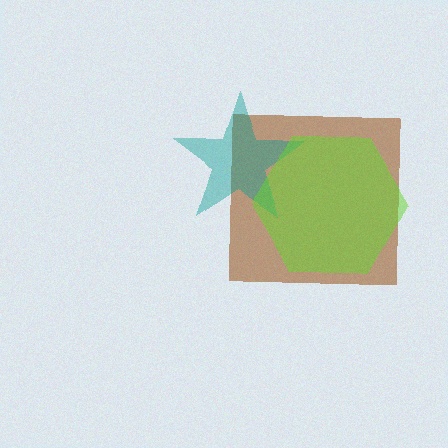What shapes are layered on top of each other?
The layered shapes are: a brown square, a teal star, a lime hexagon.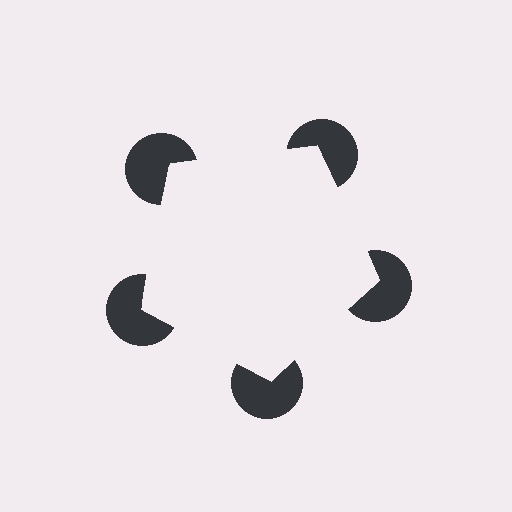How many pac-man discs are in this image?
There are 5 — one at each vertex of the illusory pentagon.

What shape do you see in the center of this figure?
An illusory pentagon — its edges are inferred from the aligned wedge cuts in the pac-man discs, not physically drawn.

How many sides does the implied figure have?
5 sides.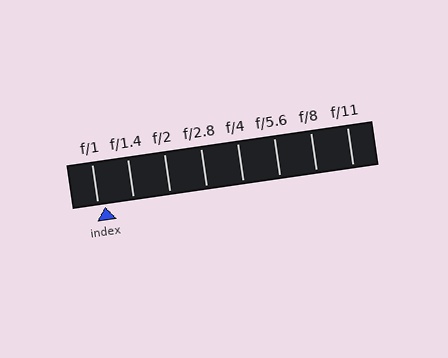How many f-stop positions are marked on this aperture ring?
There are 8 f-stop positions marked.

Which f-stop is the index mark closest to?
The index mark is closest to f/1.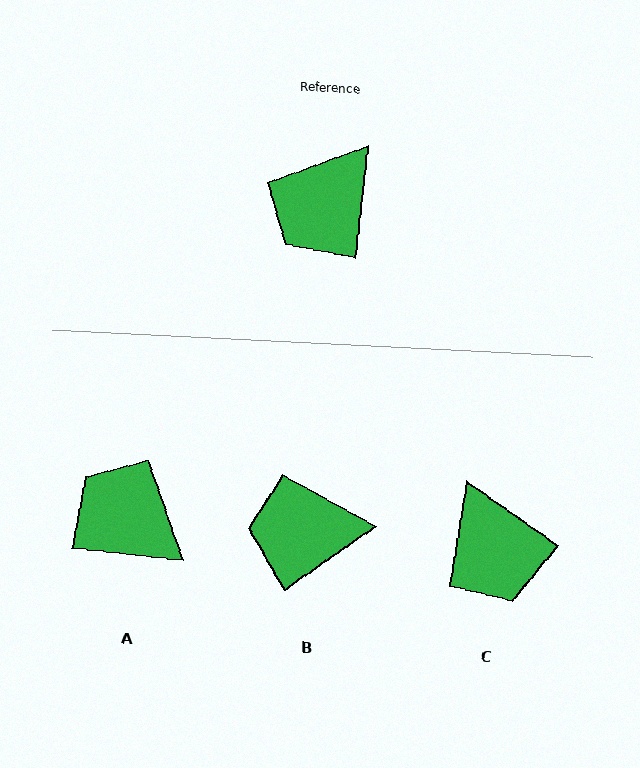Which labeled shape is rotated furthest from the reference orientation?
A, about 91 degrees away.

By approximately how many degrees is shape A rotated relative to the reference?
Approximately 91 degrees clockwise.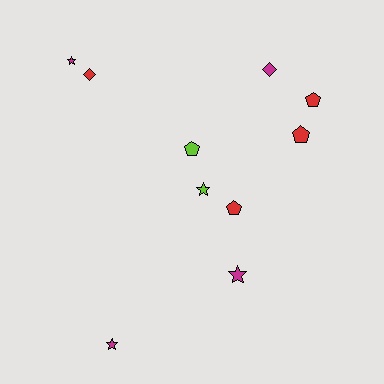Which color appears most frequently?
Red, with 4 objects.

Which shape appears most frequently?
Star, with 4 objects.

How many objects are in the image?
There are 10 objects.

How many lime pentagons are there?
There is 1 lime pentagon.